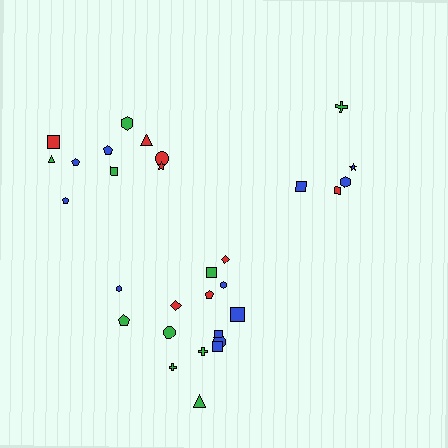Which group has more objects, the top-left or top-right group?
The top-left group.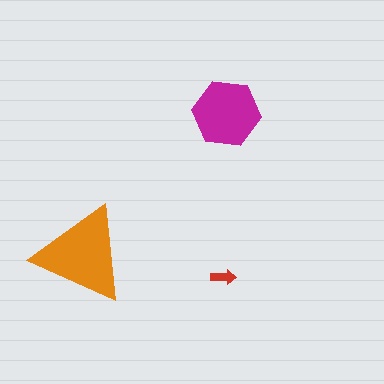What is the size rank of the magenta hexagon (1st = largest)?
2nd.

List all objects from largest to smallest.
The orange triangle, the magenta hexagon, the red arrow.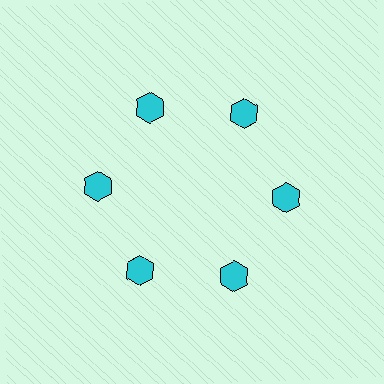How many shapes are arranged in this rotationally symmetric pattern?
There are 6 shapes, arranged in 6 groups of 1.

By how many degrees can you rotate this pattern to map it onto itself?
The pattern maps onto itself every 60 degrees of rotation.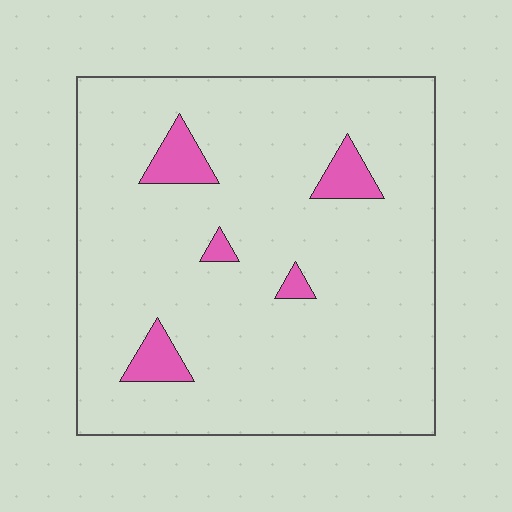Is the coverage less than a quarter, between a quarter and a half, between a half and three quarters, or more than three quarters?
Less than a quarter.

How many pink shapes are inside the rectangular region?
5.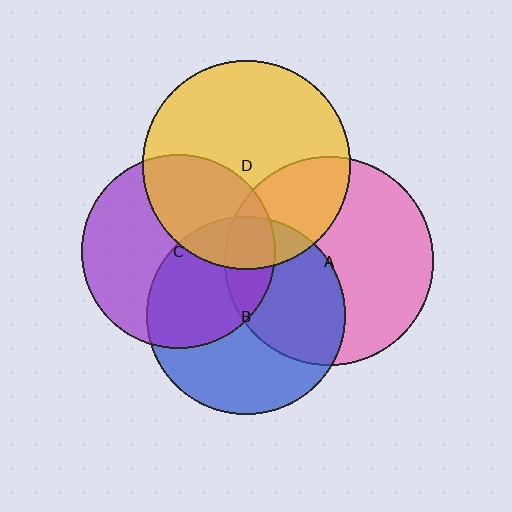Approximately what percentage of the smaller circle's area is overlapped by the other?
Approximately 35%.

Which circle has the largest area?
Circle A (pink).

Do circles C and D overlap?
Yes.